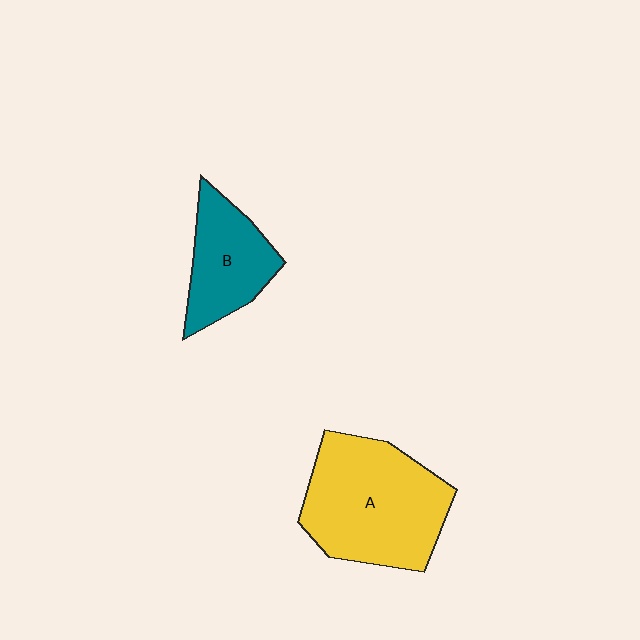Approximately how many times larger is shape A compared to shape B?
Approximately 1.8 times.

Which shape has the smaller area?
Shape B (teal).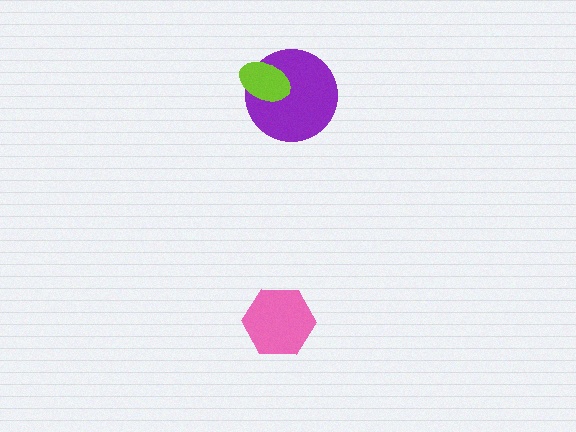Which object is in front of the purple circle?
The lime ellipse is in front of the purple circle.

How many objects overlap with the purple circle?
1 object overlaps with the purple circle.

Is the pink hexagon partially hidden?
No, no other shape covers it.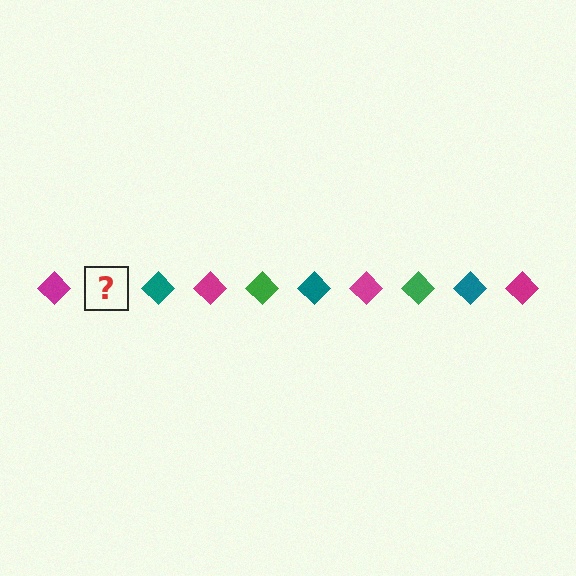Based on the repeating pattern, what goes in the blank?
The blank should be a green diamond.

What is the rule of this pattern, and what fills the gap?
The rule is that the pattern cycles through magenta, green, teal diamonds. The gap should be filled with a green diamond.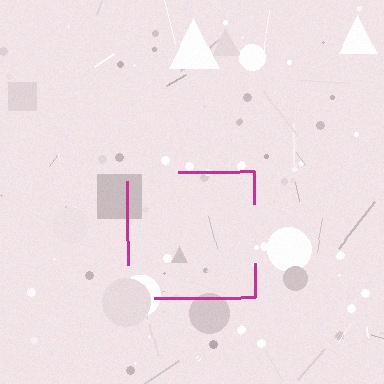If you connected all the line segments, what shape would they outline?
They would outline a square.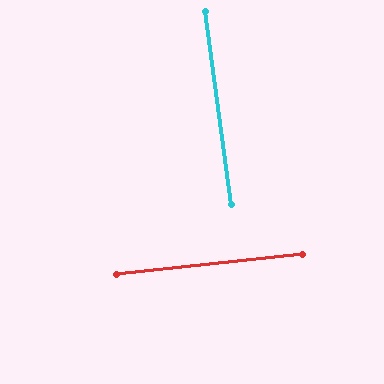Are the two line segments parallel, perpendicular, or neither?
Perpendicular — they meet at approximately 88°.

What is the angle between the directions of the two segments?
Approximately 88 degrees.